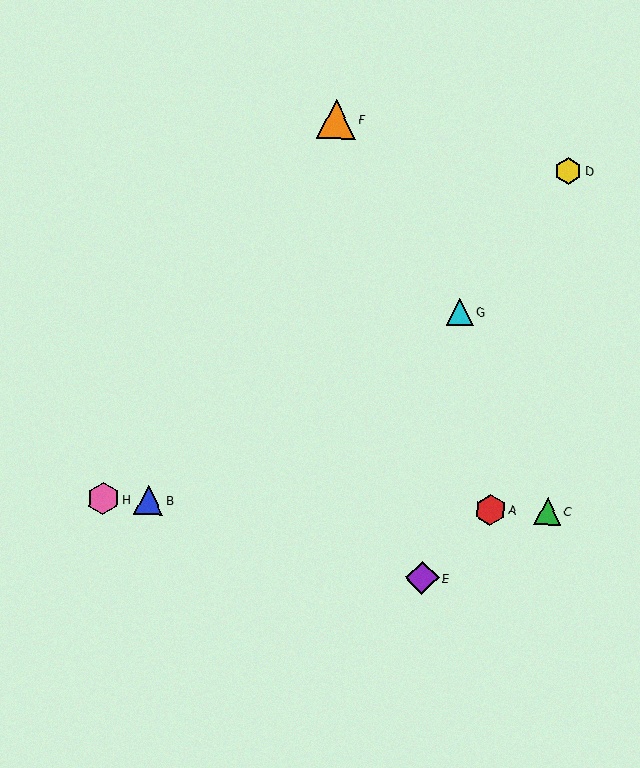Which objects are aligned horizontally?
Objects A, B, C, H are aligned horizontally.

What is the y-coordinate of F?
Object F is at y≈119.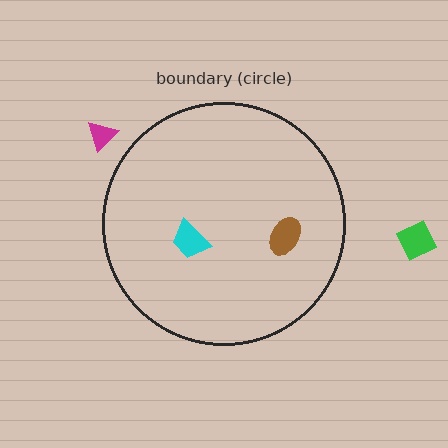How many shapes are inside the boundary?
2 inside, 2 outside.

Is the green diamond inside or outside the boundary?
Outside.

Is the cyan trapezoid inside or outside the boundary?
Inside.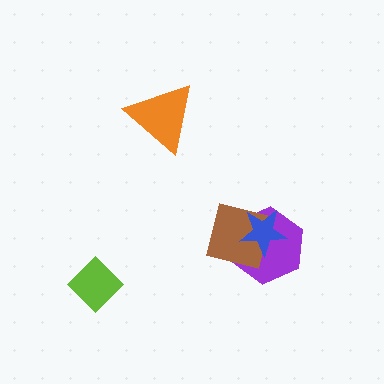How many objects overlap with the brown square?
2 objects overlap with the brown square.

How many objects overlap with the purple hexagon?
2 objects overlap with the purple hexagon.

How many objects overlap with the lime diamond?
0 objects overlap with the lime diamond.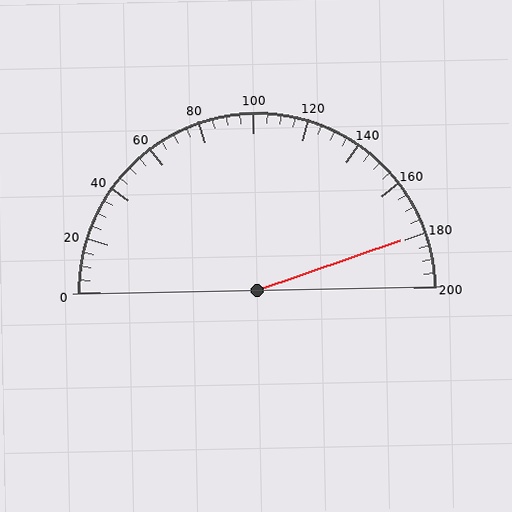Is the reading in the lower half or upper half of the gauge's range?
The reading is in the upper half of the range (0 to 200).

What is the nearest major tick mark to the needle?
The nearest major tick mark is 180.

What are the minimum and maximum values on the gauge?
The gauge ranges from 0 to 200.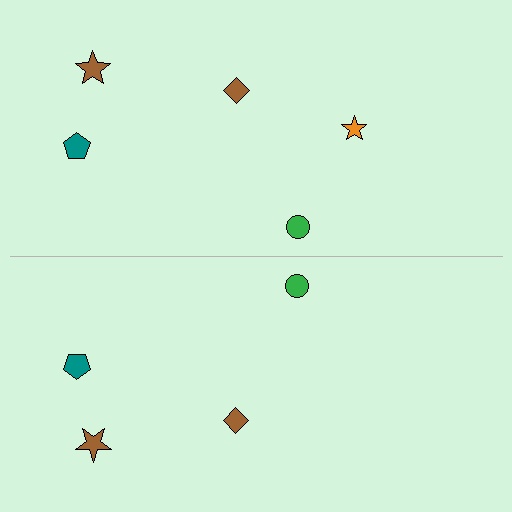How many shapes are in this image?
There are 9 shapes in this image.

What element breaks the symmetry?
A orange star is missing from the bottom side.